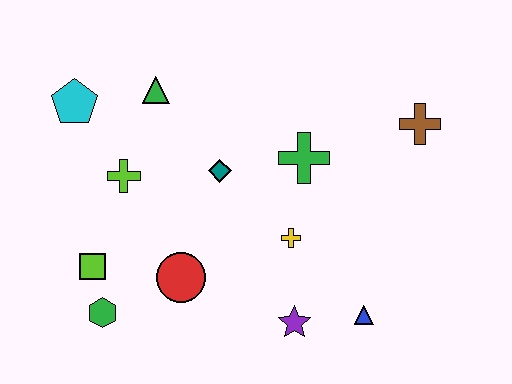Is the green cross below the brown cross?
Yes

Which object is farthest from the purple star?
The cyan pentagon is farthest from the purple star.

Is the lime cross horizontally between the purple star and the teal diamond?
No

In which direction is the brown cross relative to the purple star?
The brown cross is above the purple star.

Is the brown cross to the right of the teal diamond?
Yes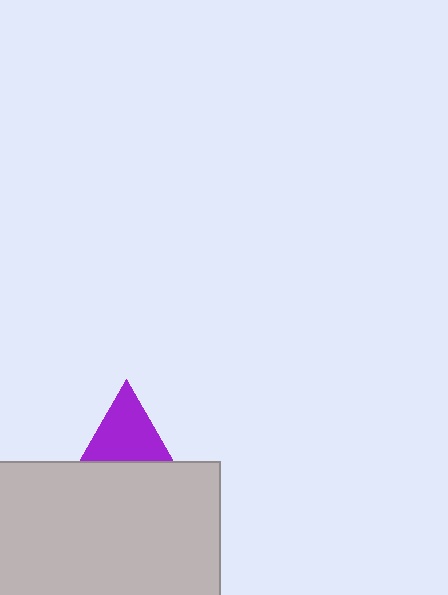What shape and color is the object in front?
The object in front is a light gray rectangle.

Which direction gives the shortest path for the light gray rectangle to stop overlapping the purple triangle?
Moving down gives the shortest separation.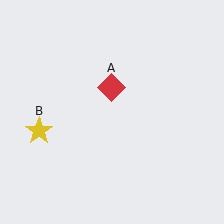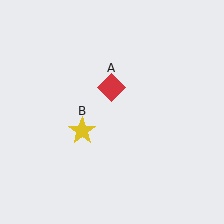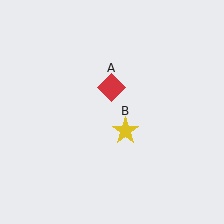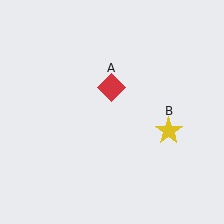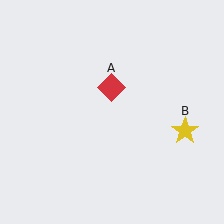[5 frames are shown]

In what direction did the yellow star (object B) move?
The yellow star (object B) moved right.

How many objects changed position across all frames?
1 object changed position: yellow star (object B).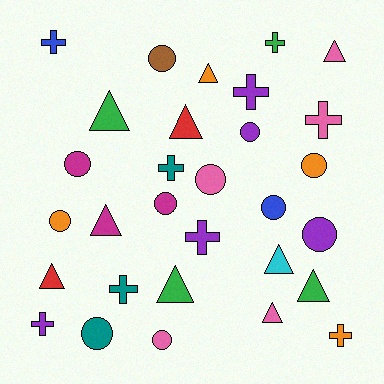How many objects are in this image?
There are 30 objects.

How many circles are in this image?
There are 11 circles.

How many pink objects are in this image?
There are 5 pink objects.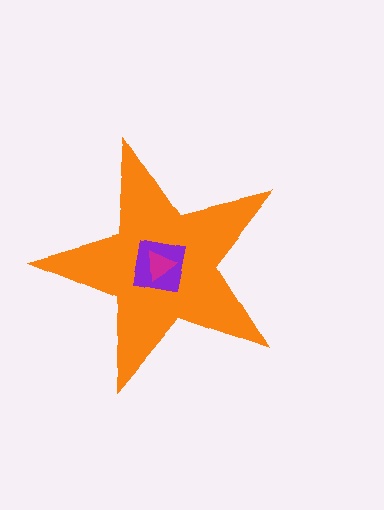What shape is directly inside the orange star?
The purple square.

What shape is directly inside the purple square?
The magenta triangle.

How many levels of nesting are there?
3.